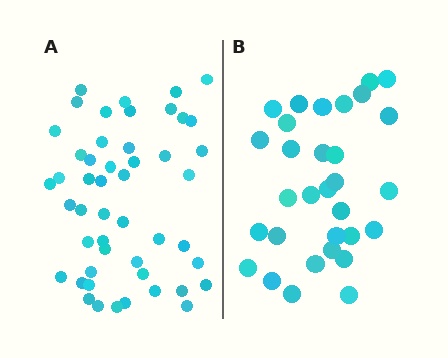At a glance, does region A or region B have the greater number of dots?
Region A (the left region) has more dots.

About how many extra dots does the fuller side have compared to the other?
Region A has approximately 20 more dots than region B.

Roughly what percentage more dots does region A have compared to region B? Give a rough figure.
About 60% more.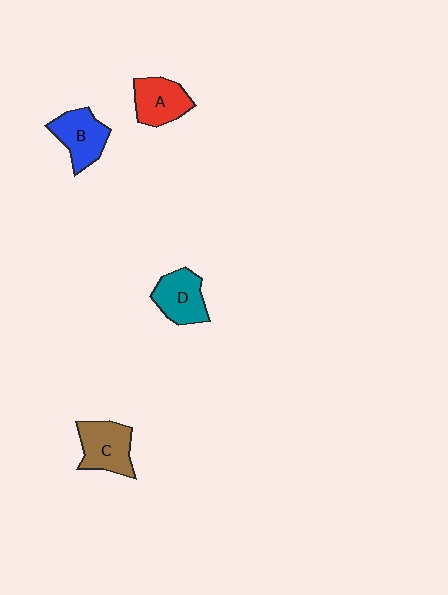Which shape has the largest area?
Shape C (brown).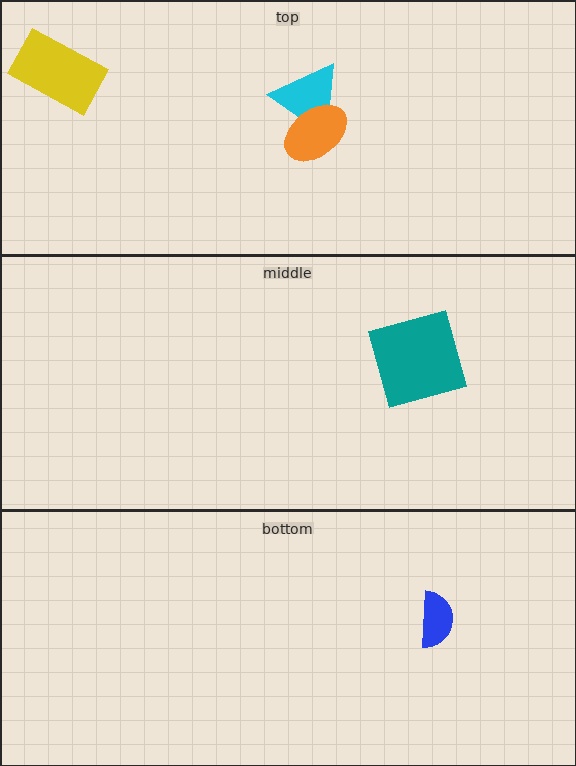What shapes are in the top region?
The cyan triangle, the yellow rectangle, the orange ellipse.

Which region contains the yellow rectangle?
The top region.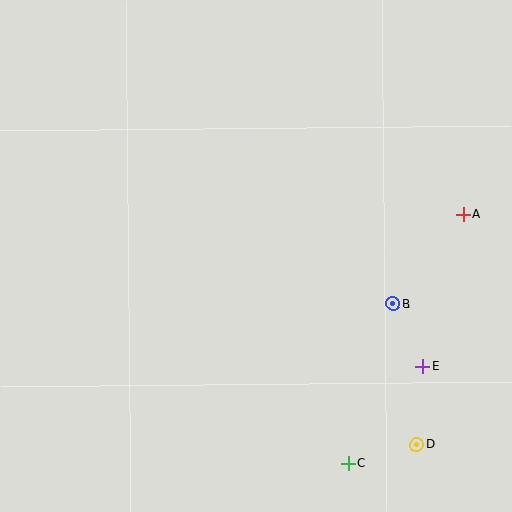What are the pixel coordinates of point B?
Point B is at (393, 303).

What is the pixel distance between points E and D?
The distance between E and D is 78 pixels.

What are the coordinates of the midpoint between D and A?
The midpoint between D and A is at (440, 329).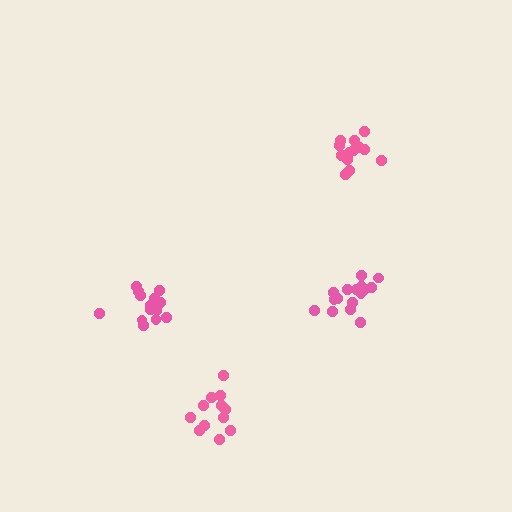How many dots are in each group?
Group 1: 13 dots, Group 2: 14 dots, Group 3: 17 dots, Group 4: 13 dots (57 total).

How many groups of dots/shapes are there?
There are 4 groups.